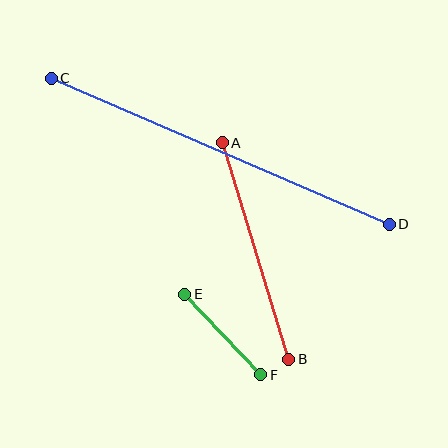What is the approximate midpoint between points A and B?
The midpoint is at approximately (255, 251) pixels.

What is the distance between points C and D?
The distance is approximately 368 pixels.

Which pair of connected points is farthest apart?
Points C and D are farthest apart.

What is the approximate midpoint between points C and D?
The midpoint is at approximately (220, 151) pixels.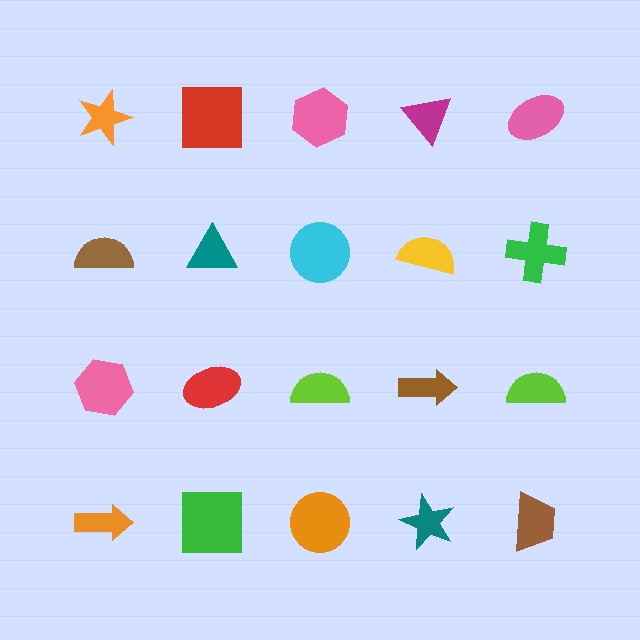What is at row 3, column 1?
A pink hexagon.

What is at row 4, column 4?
A teal star.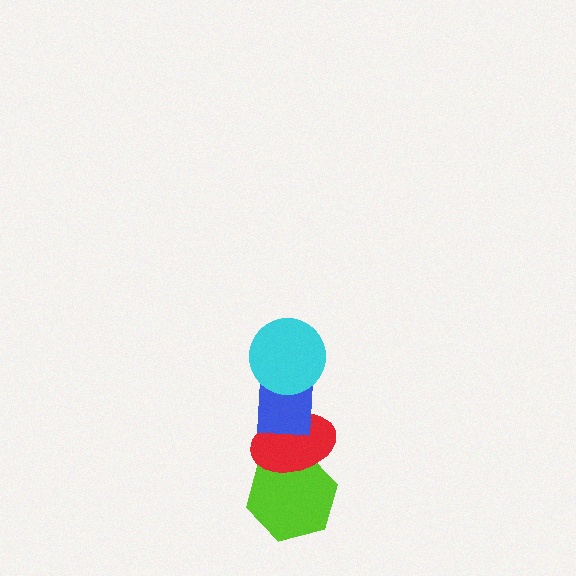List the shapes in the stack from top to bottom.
From top to bottom: the cyan circle, the blue rectangle, the red ellipse, the lime hexagon.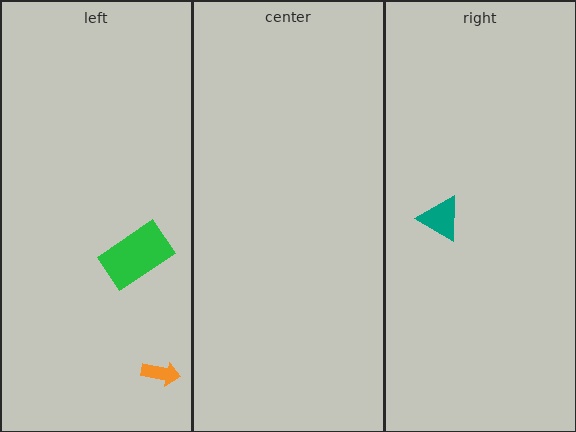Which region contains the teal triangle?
The right region.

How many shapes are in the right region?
1.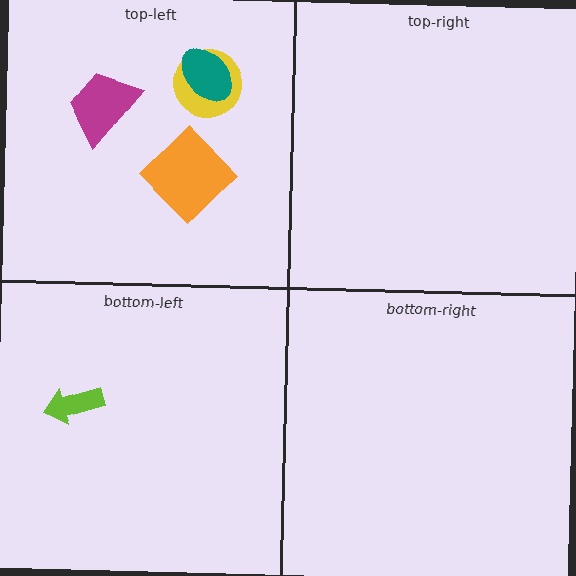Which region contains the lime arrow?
The bottom-left region.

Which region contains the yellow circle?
The top-left region.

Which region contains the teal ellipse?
The top-left region.